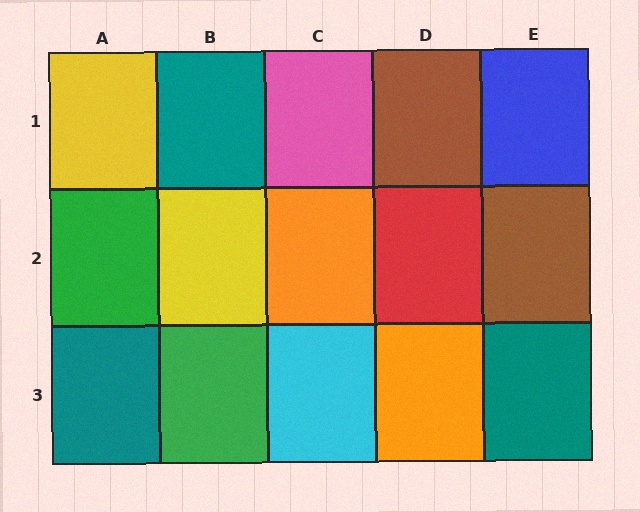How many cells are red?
1 cell is red.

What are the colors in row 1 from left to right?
Yellow, teal, pink, brown, blue.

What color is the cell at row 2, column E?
Brown.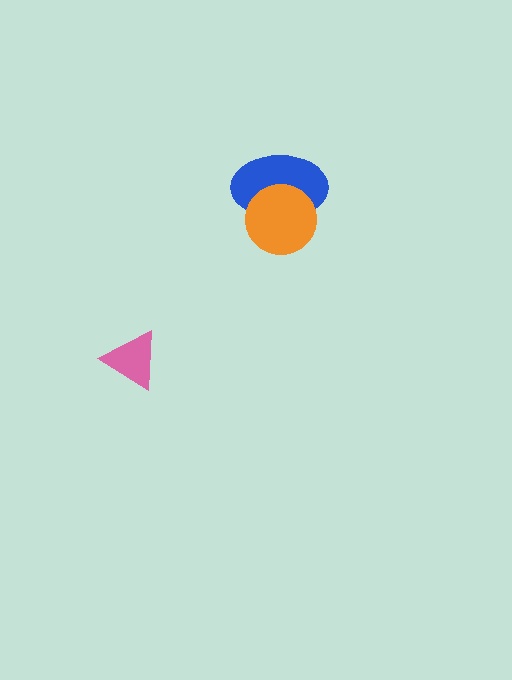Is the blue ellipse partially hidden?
Yes, it is partially covered by another shape.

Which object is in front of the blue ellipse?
The orange circle is in front of the blue ellipse.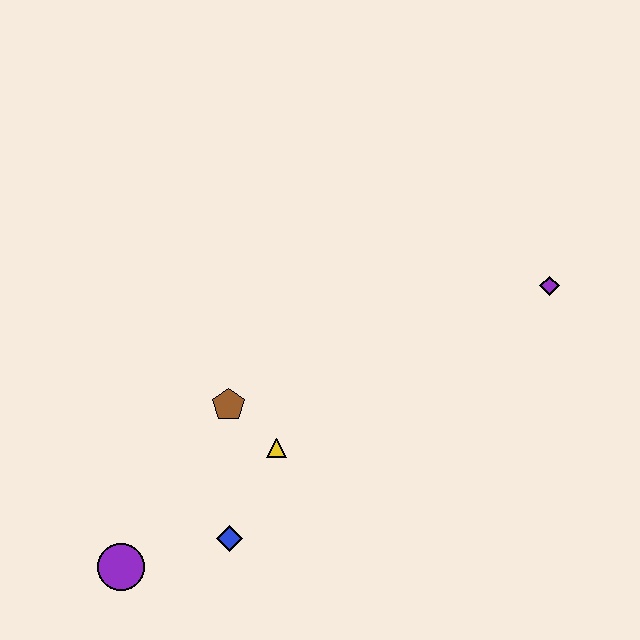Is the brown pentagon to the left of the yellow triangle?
Yes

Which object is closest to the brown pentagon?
The yellow triangle is closest to the brown pentagon.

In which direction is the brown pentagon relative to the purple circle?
The brown pentagon is above the purple circle.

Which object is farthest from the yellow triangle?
The purple diamond is farthest from the yellow triangle.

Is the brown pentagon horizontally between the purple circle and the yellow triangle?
Yes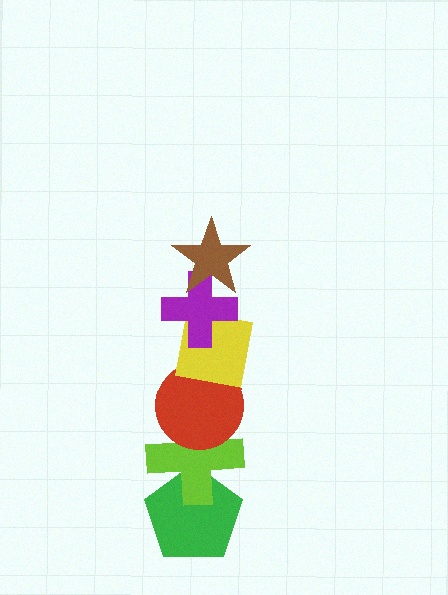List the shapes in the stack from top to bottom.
From top to bottom: the brown star, the purple cross, the yellow square, the red circle, the lime cross, the green pentagon.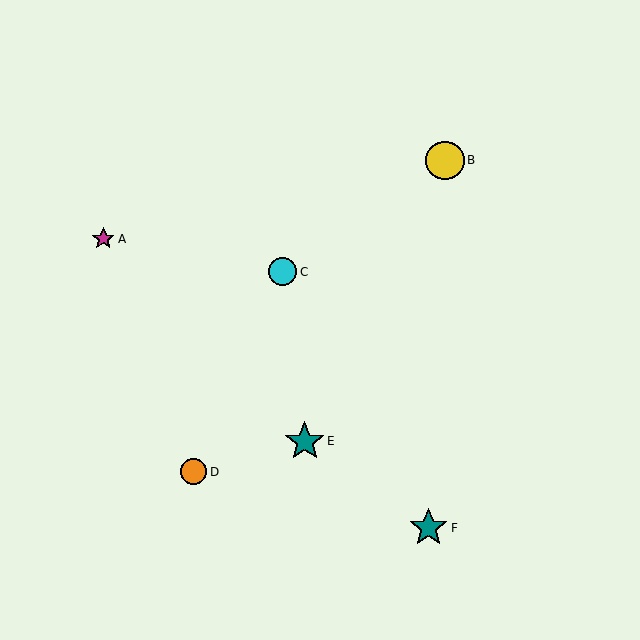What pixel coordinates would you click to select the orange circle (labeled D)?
Click at (194, 472) to select the orange circle D.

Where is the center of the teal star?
The center of the teal star is at (428, 528).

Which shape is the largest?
The teal star (labeled E) is the largest.